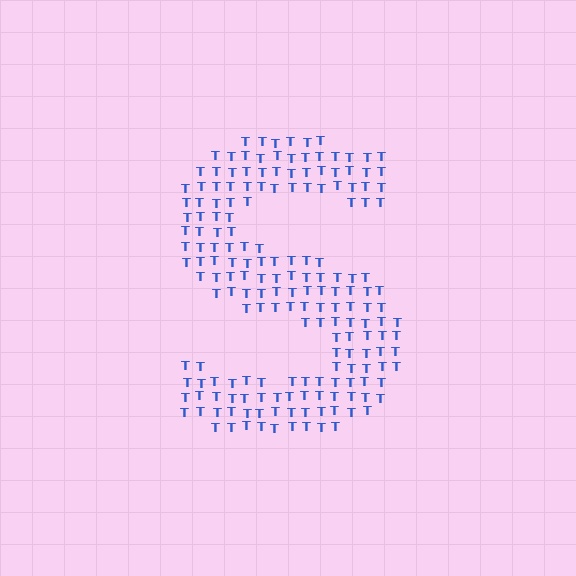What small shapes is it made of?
It is made of small letter T's.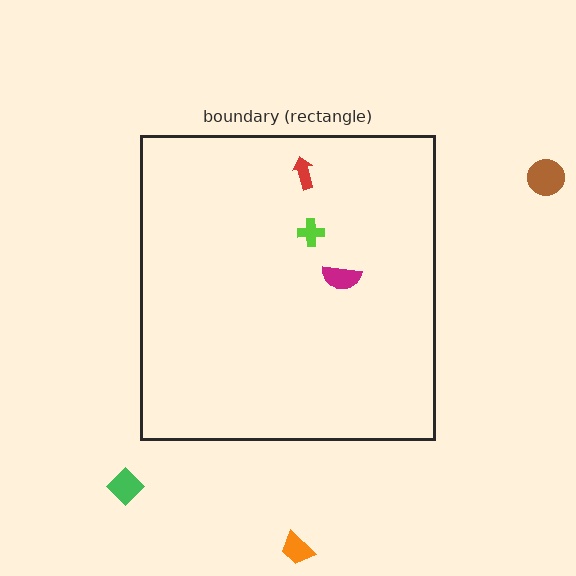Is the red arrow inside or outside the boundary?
Inside.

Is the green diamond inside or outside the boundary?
Outside.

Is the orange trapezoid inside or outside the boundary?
Outside.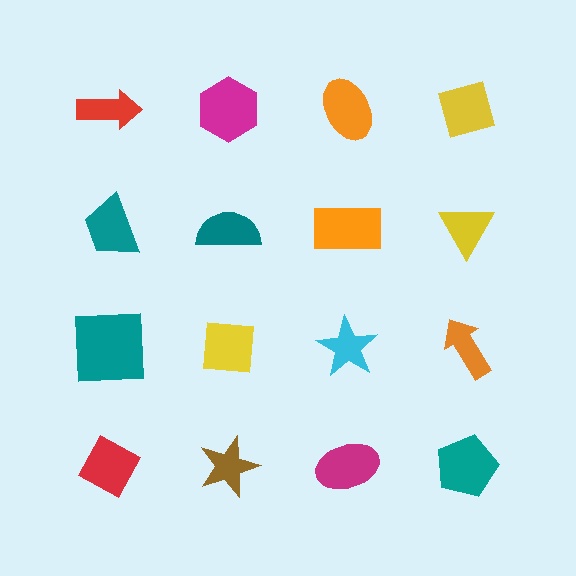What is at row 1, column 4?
A yellow diamond.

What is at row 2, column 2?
A teal semicircle.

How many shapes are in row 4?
4 shapes.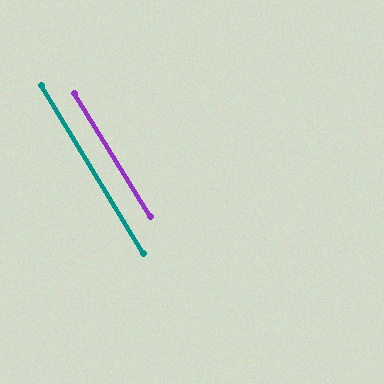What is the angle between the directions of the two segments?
Approximately 1 degree.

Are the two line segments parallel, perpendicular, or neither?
Parallel — their directions differ by only 0.7°.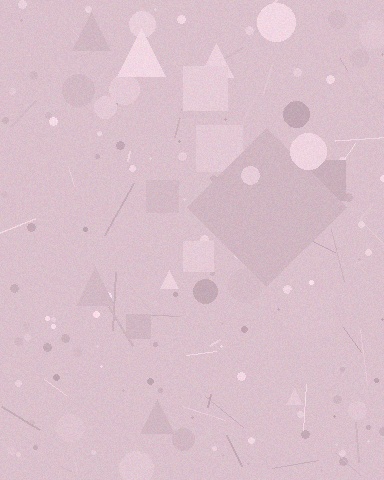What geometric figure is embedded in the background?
A diamond is embedded in the background.